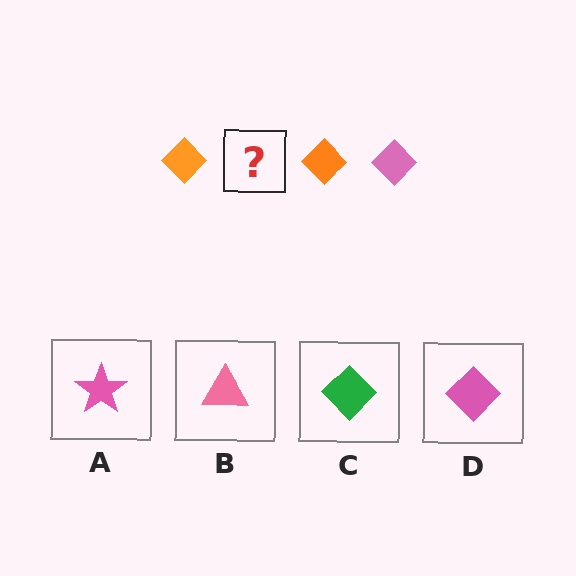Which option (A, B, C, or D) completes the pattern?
D.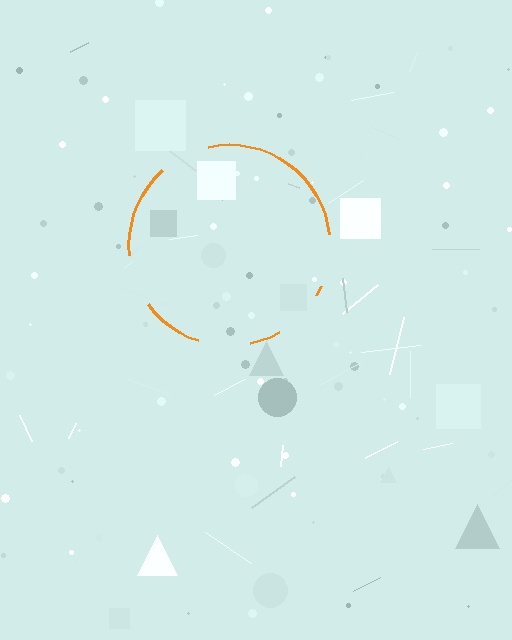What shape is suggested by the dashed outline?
The dashed outline suggests a circle.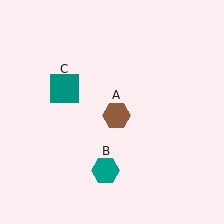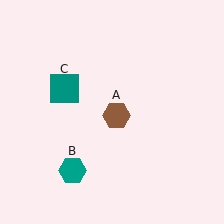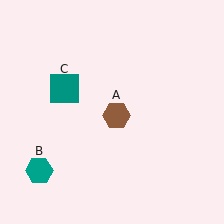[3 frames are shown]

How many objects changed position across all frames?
1 object changed position: teal hexagon (object B).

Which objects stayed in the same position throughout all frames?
Brown hexagon (object A) and teal square (object C) remained stationary.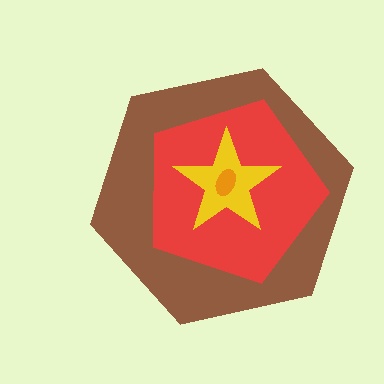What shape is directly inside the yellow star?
The orange ellipse.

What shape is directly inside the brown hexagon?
The red pentagon.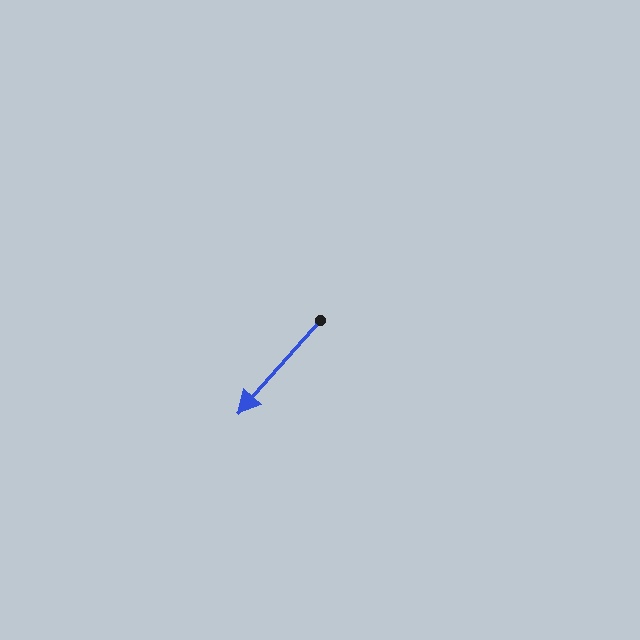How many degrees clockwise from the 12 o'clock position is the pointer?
Approximately 221 degrees.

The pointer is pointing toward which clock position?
Roughly 7 o'clock.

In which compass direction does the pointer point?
Southwest.